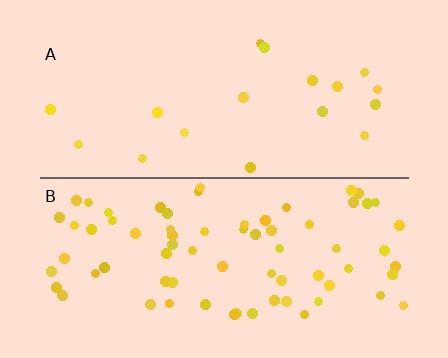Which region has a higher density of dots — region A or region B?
B (the bottom).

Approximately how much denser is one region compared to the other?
Approximately 3.8× — region B over region A.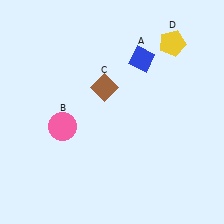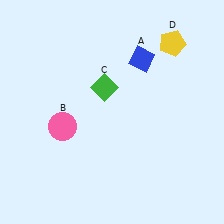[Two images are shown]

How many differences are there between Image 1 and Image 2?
There is 1 difference between the two images.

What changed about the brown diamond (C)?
In Image 1, C is brown. In Image 2, it changed to green.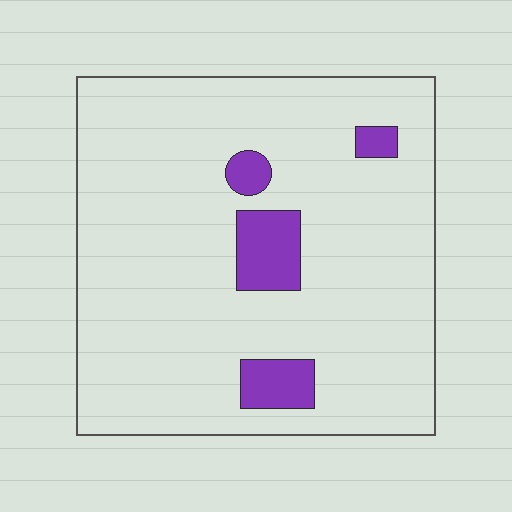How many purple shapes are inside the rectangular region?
4.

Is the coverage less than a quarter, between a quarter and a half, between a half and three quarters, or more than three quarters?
Less than a quarter.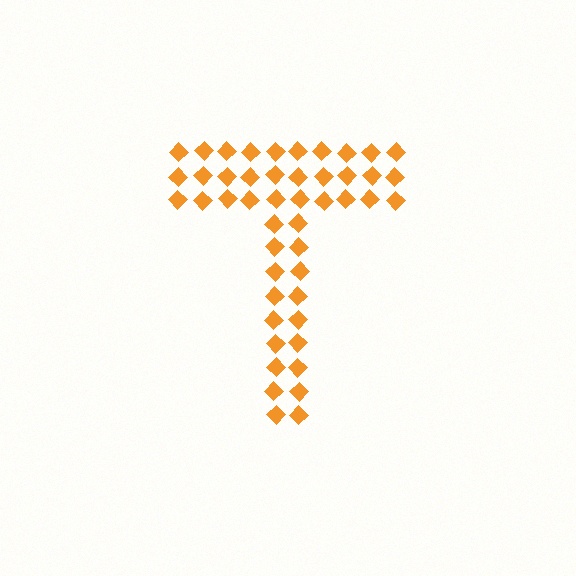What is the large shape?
The large shape is the letter T.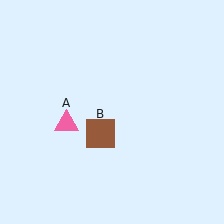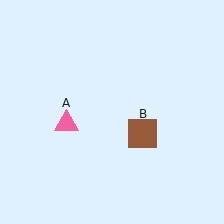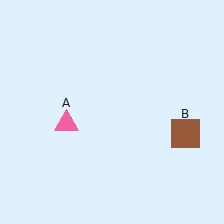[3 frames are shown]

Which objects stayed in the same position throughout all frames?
Pink triangle (object A) remained stationary.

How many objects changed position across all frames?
1 object changed position: brown square (object B).